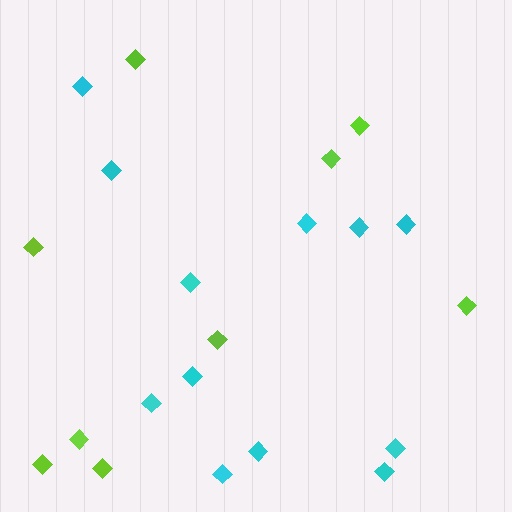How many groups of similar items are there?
There are 2 groups: one group of lime diamonds (9) and one group of cyan diamonds (12).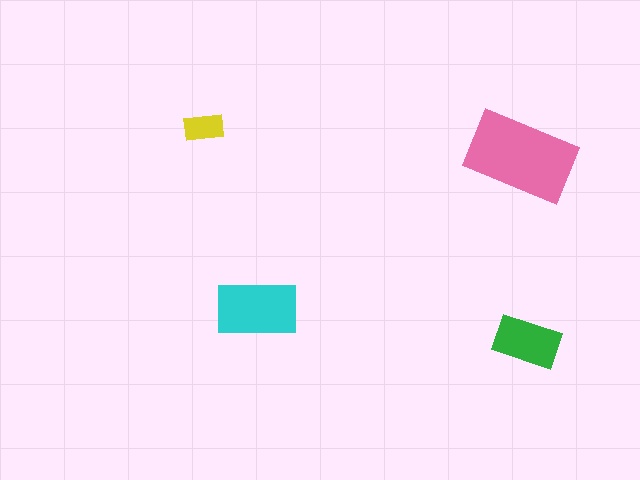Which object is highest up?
The yellow rectangle is topmost.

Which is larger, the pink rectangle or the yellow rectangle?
The pink one.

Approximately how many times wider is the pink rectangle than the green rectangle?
About 1.5 times wider.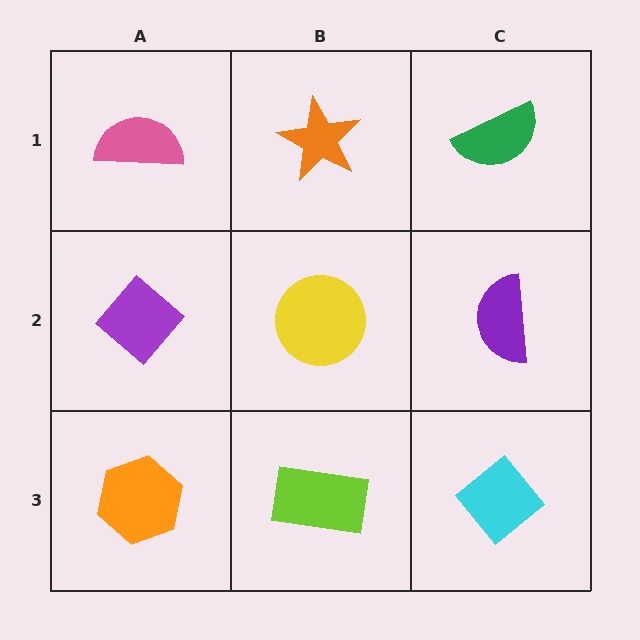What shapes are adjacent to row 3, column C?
A purple semicircle (row 2, column C), a lime rectangle (row 3, column B).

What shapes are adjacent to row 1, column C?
A purple semicircle (row 2, column C), an orange star (row 1, column B).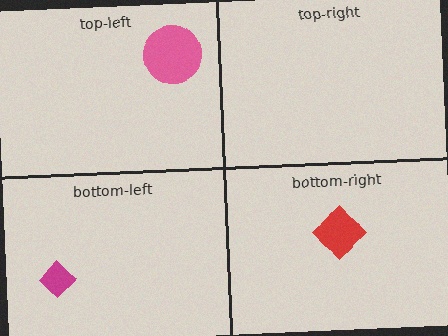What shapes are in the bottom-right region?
The red diamond.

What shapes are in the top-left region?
The pink circle.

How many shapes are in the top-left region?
1.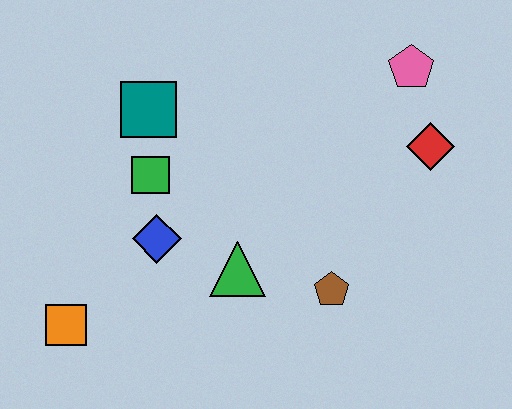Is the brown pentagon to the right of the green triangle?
Yes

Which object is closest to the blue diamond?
The green square is closest to the blue diamond.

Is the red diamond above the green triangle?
Yes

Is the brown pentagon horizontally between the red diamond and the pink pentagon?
No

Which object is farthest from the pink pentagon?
The orange square is farthest from the pink pentagon.